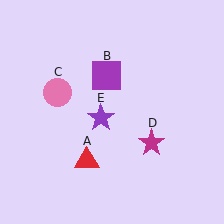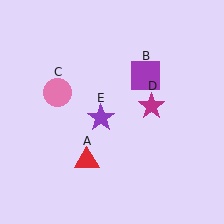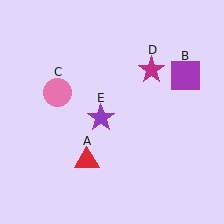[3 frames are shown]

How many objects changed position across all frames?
2 objects changed position: purple square (object B), magenta star (object D).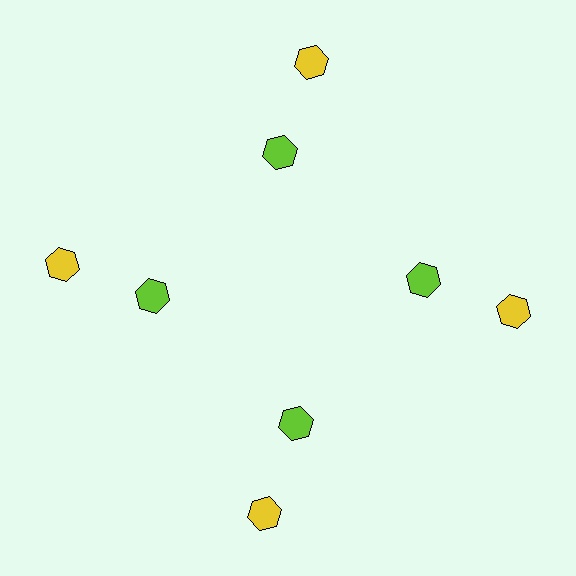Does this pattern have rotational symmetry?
Yes, this pattern has 4-fold rotational symmetry. It looks the same after rotating 90 degrees around the center.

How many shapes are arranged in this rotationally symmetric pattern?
There are 8 shapes, arranged in 4 groups of 2.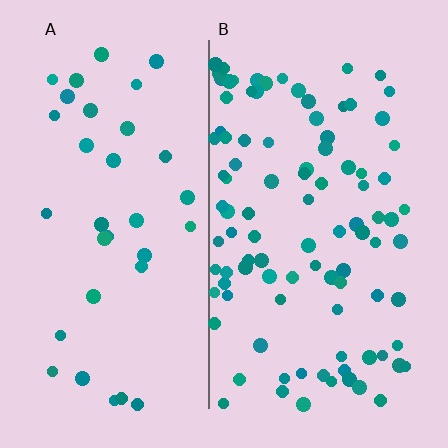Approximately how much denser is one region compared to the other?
Approximately 2.8× — region B over region A.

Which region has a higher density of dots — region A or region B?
B (the right).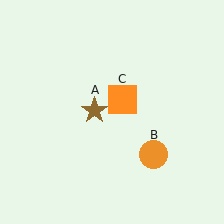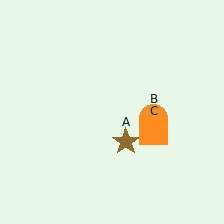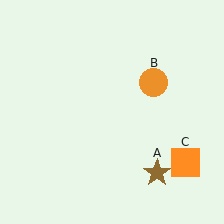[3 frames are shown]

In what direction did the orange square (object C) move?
The orange square (object C) moved down and to the right.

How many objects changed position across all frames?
3 objects changed position: brown star (object A), orange circle (object B), orange square (object C).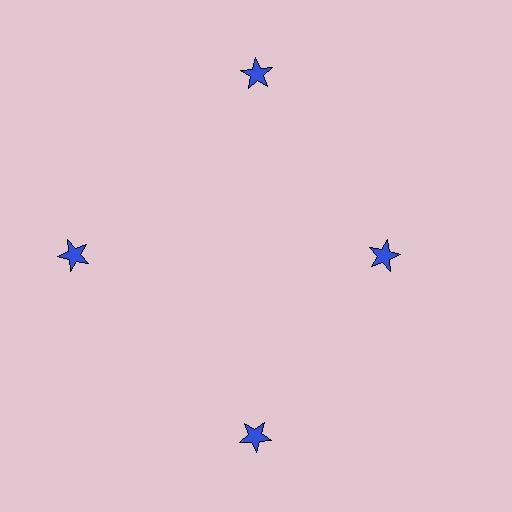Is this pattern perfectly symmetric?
No. The 4 blue stars are arranged in a ring, but one element near the 3 o'clock position is pulled inward toward the center, breaking the 4-fold rotational symmetry.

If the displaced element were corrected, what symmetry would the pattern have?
It would have 4-fold rotational symmetry — the pattern would map onto itself every 90 degrees.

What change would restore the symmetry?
The symmetry would be restored by moving it outward, back onto the ring so that all 4 stars sit at equal angles and equal distance from the center.